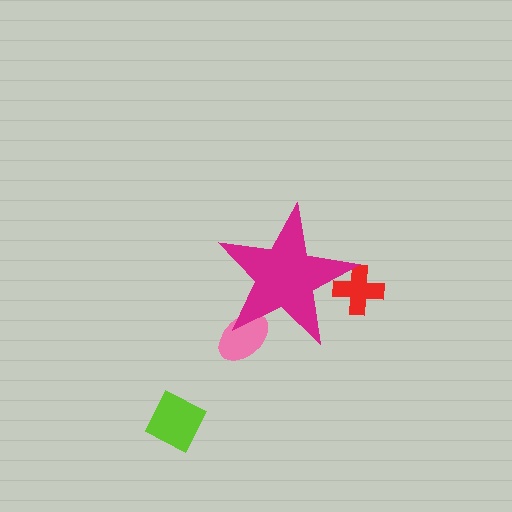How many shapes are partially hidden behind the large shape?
2 shapes are partially hidden.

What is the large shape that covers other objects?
A magenta star.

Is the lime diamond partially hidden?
No, the lime diamond is fully visible.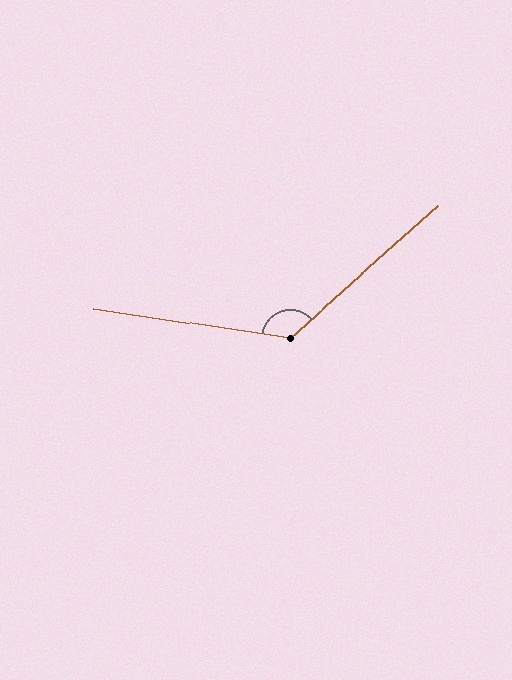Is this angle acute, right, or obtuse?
It is obtuse.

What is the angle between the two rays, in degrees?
Approximately 130 degrees.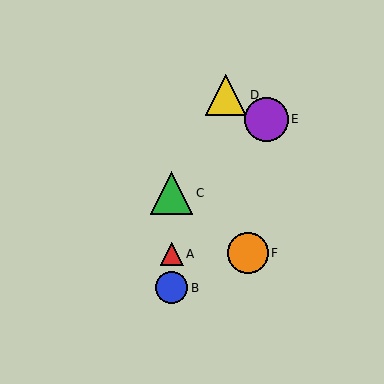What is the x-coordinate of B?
Object B is at x≈172.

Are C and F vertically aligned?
No, C is at x≈172 and F is at x≈248.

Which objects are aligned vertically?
Objects A, B, C are aligned vertically.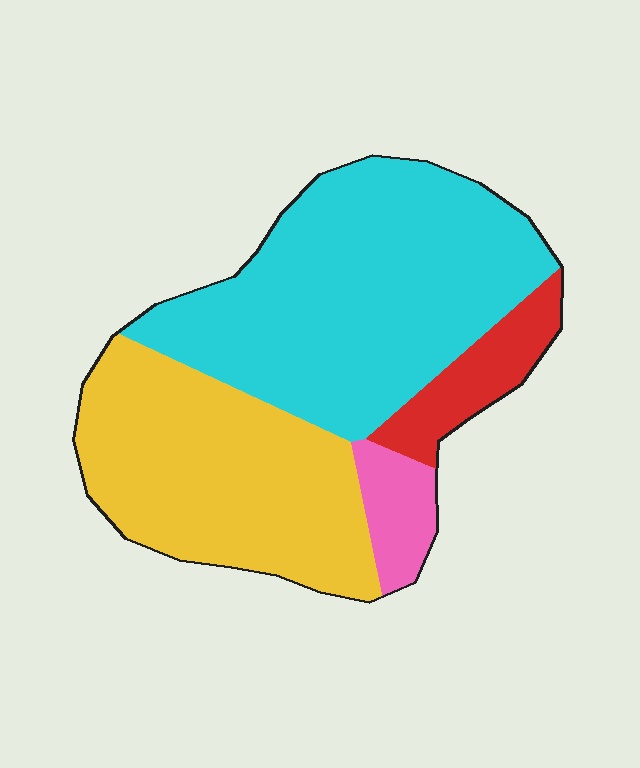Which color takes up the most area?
Cyan, at roughly 50%.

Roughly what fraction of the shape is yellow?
Yellow takes up about three eighths (3/8) of the shape.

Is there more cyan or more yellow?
Cyan.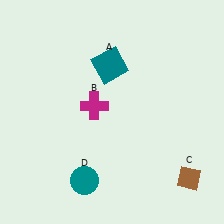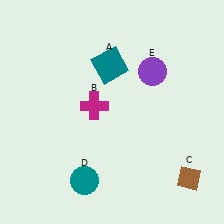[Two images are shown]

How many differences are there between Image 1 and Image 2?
There is 1 difference between the two images.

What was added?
A purple circle (E) was added in Image 2.